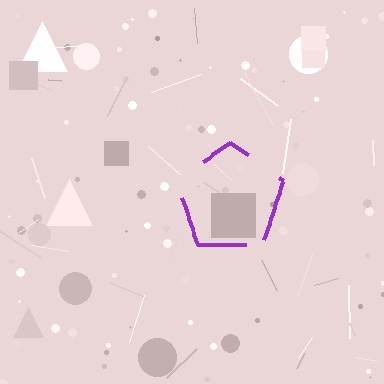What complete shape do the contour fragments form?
The contour fragments form a pentagon.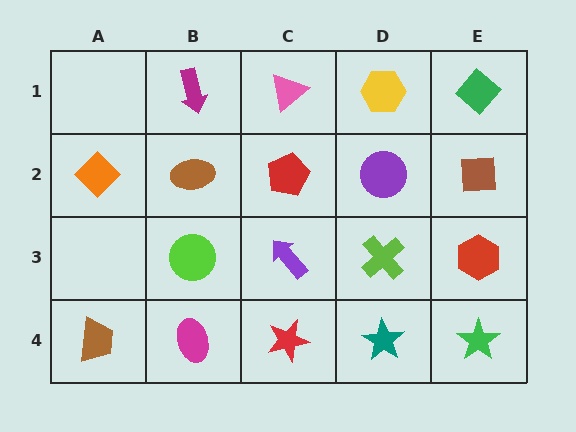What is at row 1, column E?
A green diamond.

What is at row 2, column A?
An orange diamond.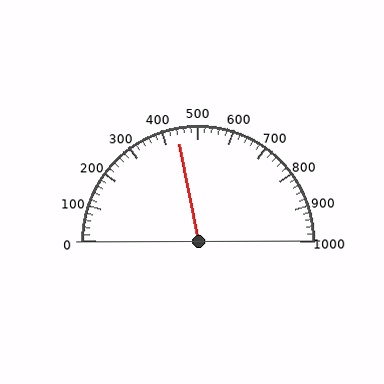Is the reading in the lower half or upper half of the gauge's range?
The reading is in the lower half of the range (0 to 1000).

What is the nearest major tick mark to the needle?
The nearest major tick mark is 400.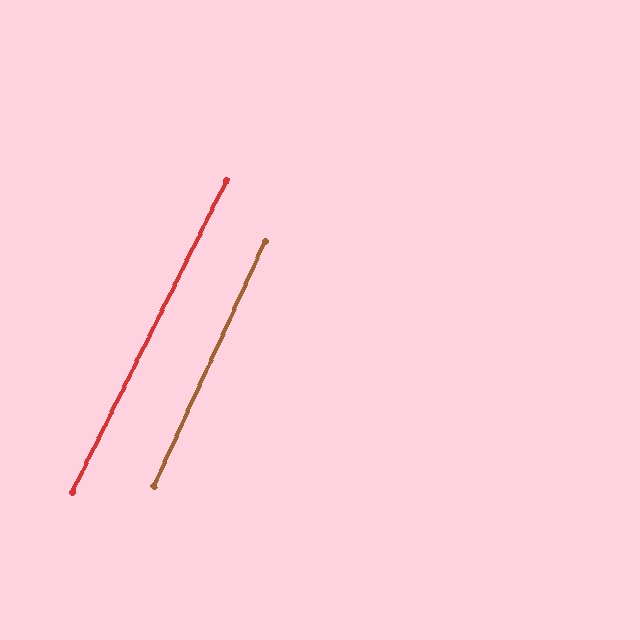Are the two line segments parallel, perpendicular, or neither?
Parallel — their directions differ by only 1.8°.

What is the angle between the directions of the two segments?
Approximately 2 degrees.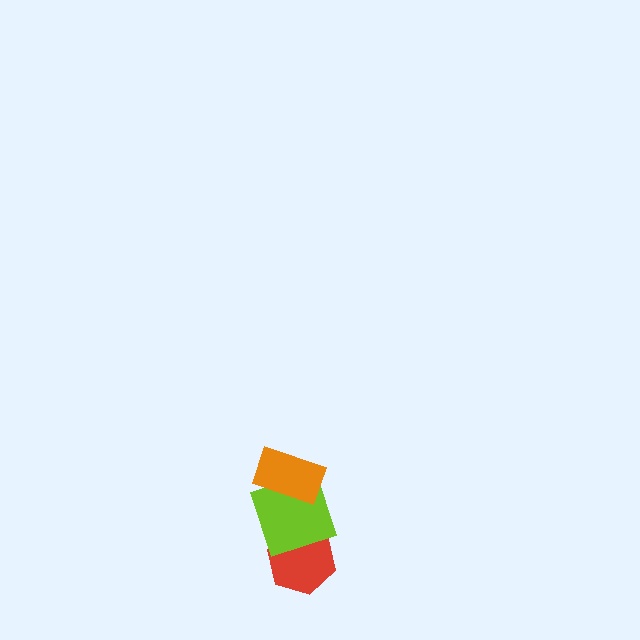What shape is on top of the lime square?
The orange rectangle is on top of the lime square.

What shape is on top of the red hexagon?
The lime square is on top of the red hexagon.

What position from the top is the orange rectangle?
The orange rectangle is 1st from the top.